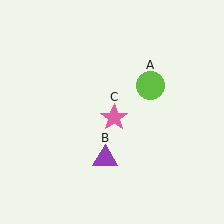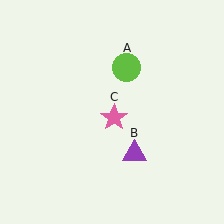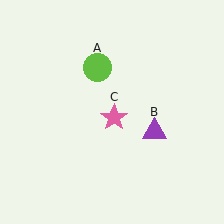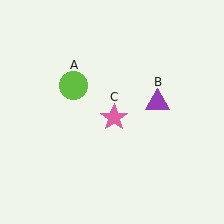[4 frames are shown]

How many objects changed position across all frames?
2 objects changed position: lime circle (object A), purple triangle (object B).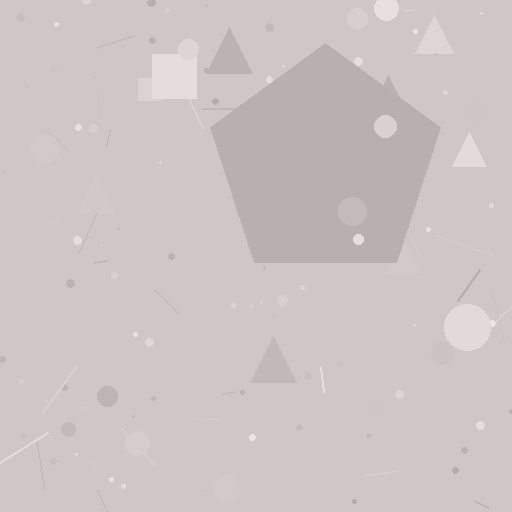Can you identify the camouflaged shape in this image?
The camouflaged shape is a pentagon.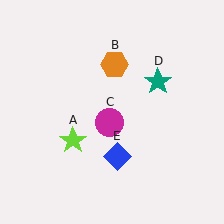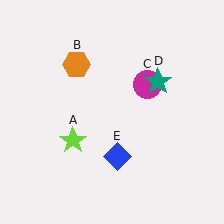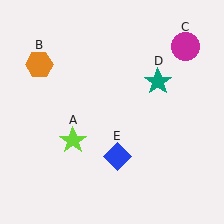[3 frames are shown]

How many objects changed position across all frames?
2 objects changed position: orange hexagon (object B), magenta circle (object C).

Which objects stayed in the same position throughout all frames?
Lime star (object A) and teal star (object D) and blue diamond (object E) remained stationary.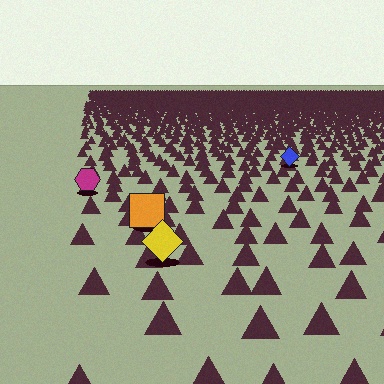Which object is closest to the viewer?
The yellow diamond is closest. The texture marks near it are larger and more spread out.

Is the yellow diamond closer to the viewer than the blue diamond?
Yes. The yellow diamond is closer — you can tell from the texture gradient: the ground texture is coarser near it.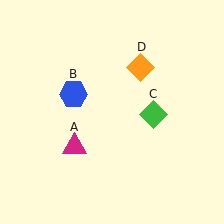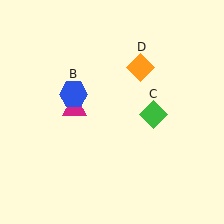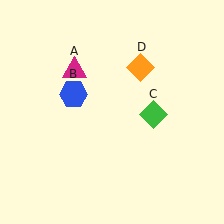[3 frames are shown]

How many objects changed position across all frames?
1 object changed position: magenta triangle (object A).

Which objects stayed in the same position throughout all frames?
Blue hexagon (object B) and green diamond (object C) and orange diamond (object D) remained stationary.